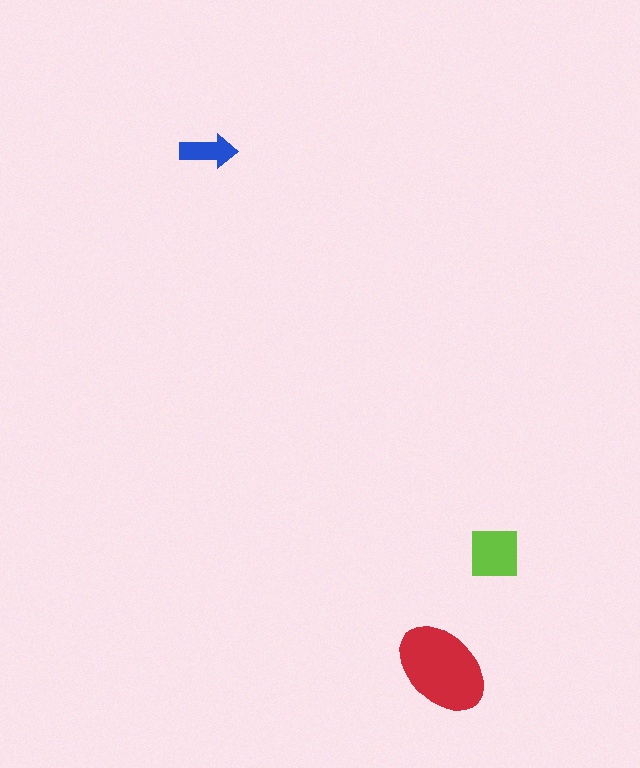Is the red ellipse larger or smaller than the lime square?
Larger.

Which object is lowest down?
The red ellipse is bottommost.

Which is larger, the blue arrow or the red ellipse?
The red ellipse.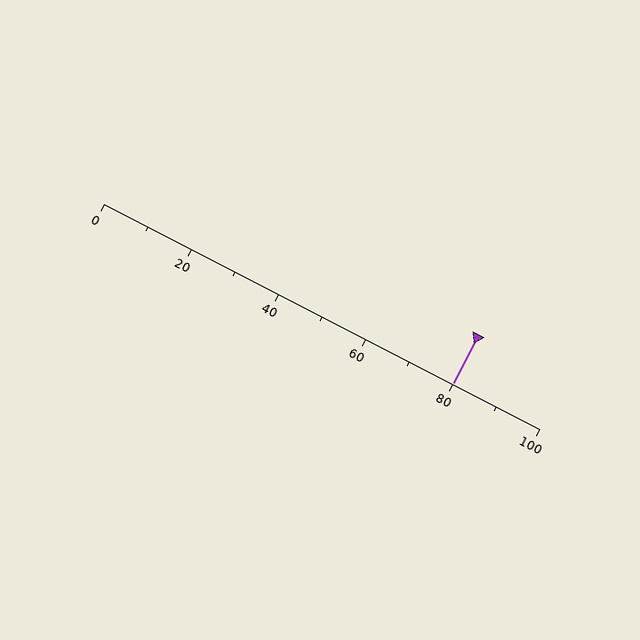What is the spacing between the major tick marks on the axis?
The major ticks are spaced 20 apart.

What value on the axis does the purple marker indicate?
The marker indicates approximately 80.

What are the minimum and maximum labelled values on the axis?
The axis runs from 0 to 100.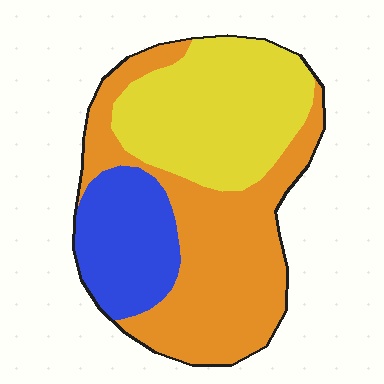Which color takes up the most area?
Orange, at roughly 45%.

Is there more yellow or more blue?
Yellow.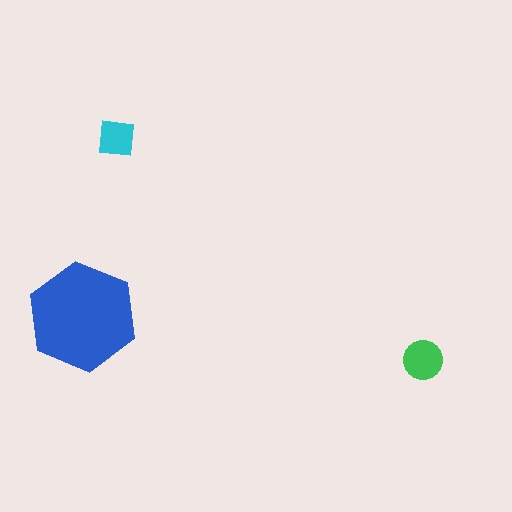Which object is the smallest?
The cyan square.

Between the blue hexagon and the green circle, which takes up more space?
The blue hexagon.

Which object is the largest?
The blue hexagon.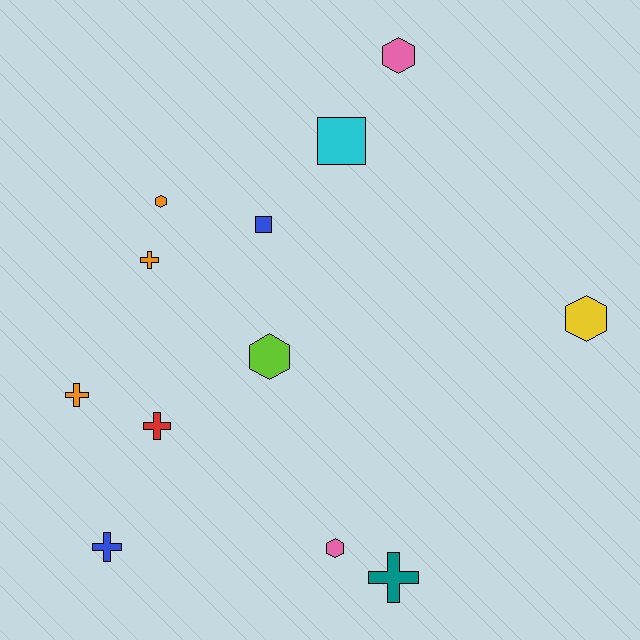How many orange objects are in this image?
There are 3 orange objects.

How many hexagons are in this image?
There are 5 hexagons.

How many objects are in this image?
There are 12 objects.